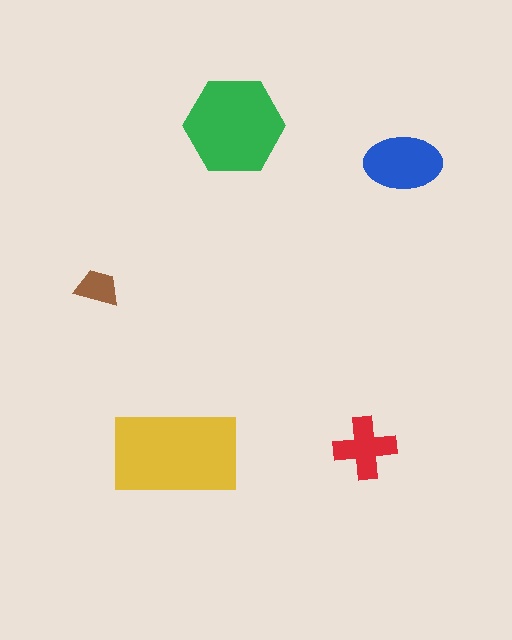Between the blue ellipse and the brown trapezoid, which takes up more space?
The blue ellipse.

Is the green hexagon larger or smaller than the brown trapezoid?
Larger.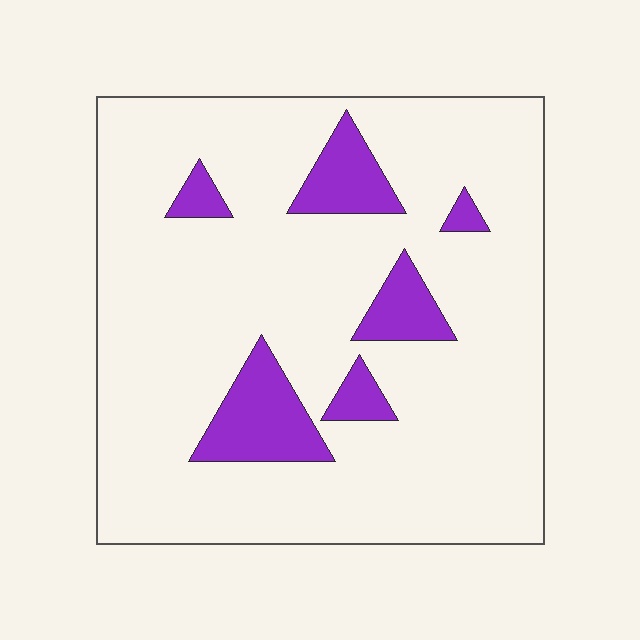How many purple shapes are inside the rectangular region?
6.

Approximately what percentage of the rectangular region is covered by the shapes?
Approximately 15%.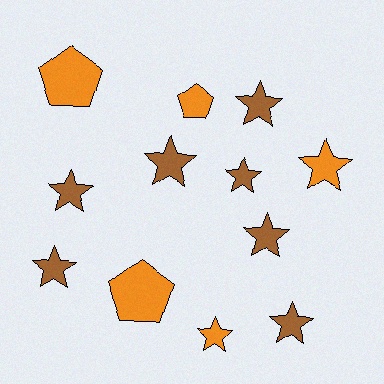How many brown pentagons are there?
There are no brown pentagons.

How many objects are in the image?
There are 12 objects.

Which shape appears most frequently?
Star, with 9 objects.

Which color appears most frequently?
Brown, with 7 objects.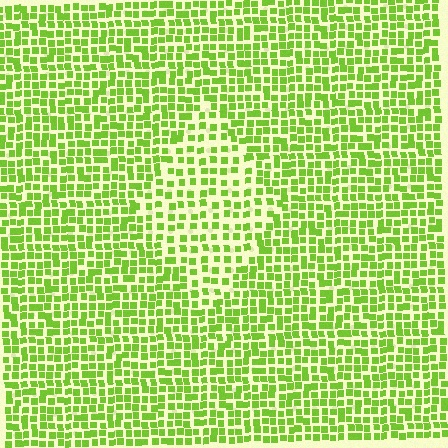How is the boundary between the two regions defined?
The boundary is defined by a change in element density (approximately 1.7x ratio). All elements are the same color, size, and shape.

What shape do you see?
I see a diamond.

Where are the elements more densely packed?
The elements are more densely packed outside the diamond boundary.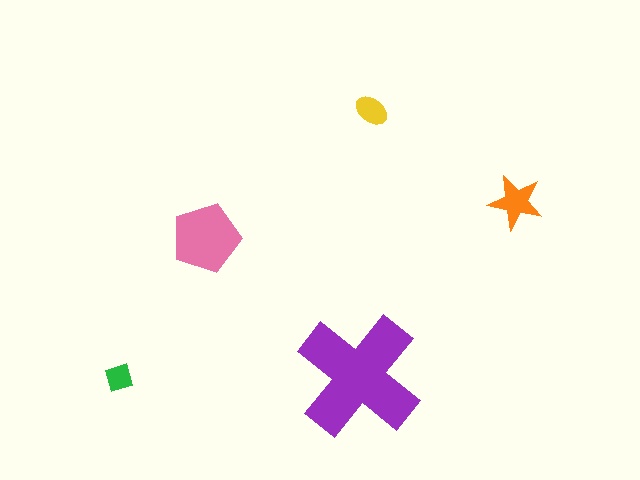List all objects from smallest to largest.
The green diamond, the yellow ellipse, the orange star, the pink pentagon, the purple cross.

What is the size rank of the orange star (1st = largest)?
3rd.